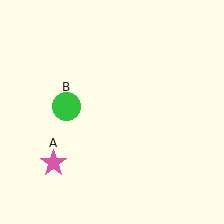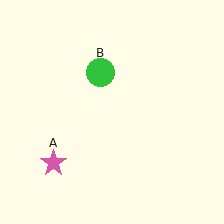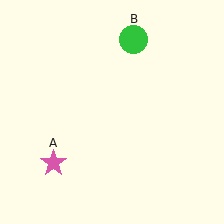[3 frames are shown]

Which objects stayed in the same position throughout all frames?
Pink star (object A) remained stationary.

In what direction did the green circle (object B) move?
The green circle (object B) moved up and to the right.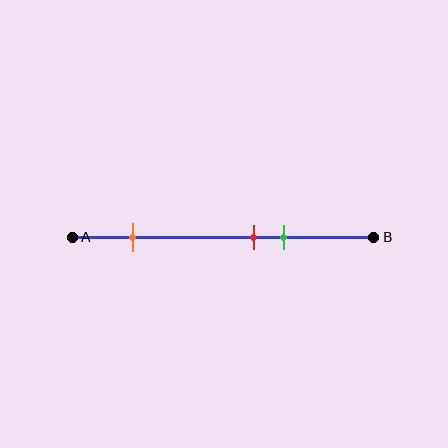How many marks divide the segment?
There are 3 marks dividing the segment.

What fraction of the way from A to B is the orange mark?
The orange mark is approximately 20% (0.2) of the way from A to B.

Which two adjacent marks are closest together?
The red and green marks are the closest adjacent pair.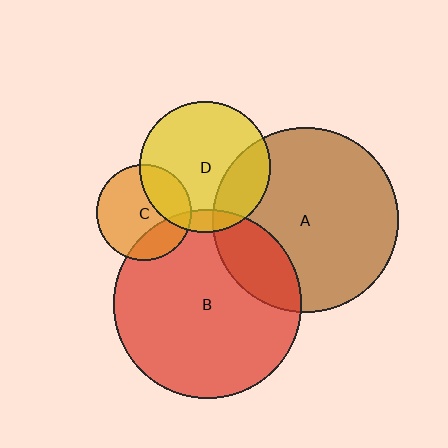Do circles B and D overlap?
Yes.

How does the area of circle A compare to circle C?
Approximately 3.8 times.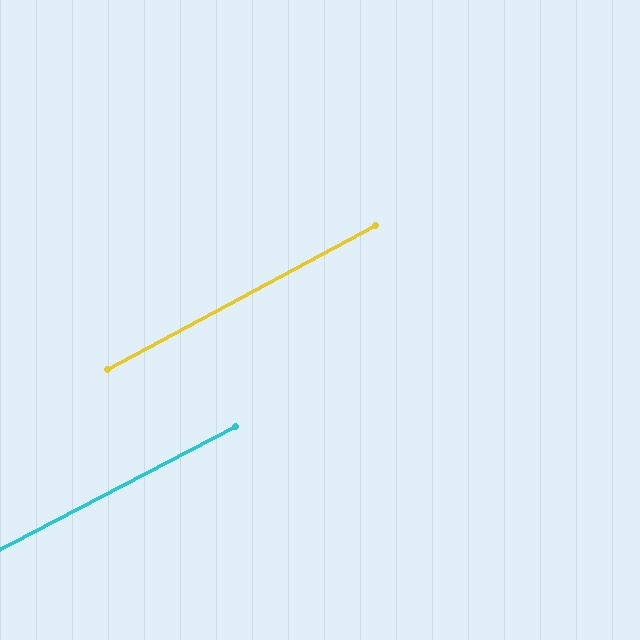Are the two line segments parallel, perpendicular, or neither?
Parallel — their directions differ by only 0.7°.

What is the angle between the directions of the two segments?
Approximately 1 degree.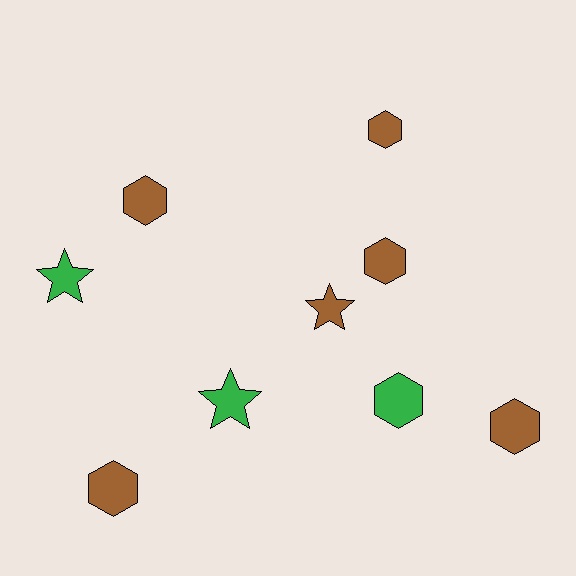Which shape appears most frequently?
Hexagon, with 6 objects.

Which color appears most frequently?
Brown, with 6 objects.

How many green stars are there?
There are 2 green stars.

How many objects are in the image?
There are 9 objects.